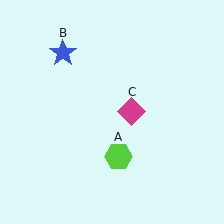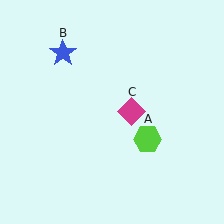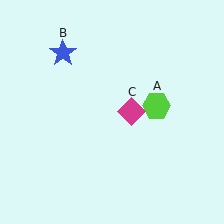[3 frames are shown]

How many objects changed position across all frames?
1 object changed position: lime hexagon (object A).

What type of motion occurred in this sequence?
The lime hexagon (object A) rotated counterclockwise around the center of the scene.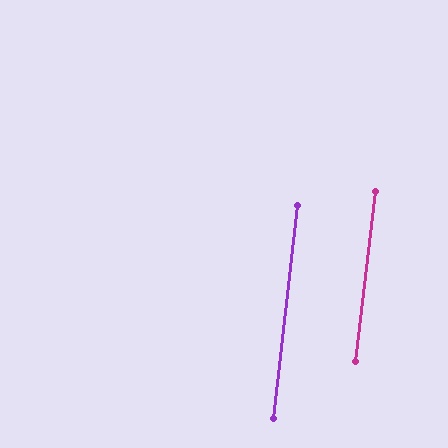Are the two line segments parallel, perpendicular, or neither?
Parallel — their directions differ by only 0.2°.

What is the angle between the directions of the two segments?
Approximately 0 degrees.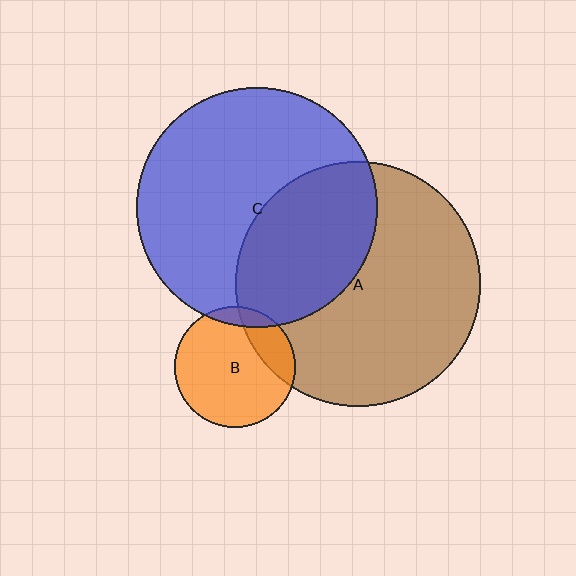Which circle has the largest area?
Circle A (brown).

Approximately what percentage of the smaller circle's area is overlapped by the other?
Approximately 10%.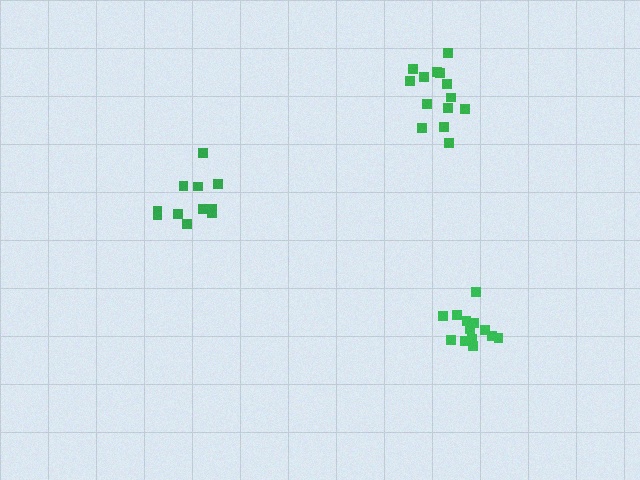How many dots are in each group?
Group 1: 14 dots, Group 2: 11 dots, Group 3: 13 dots (38 total).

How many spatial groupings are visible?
There are 3 spatial groupings.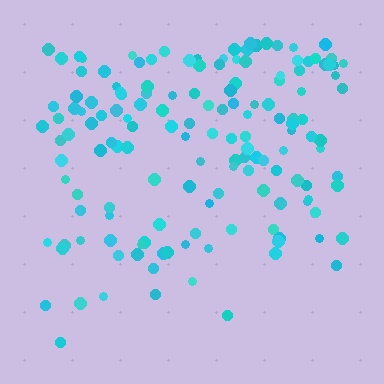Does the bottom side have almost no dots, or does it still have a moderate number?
Still a moderate number, just noticeably fewer than the top.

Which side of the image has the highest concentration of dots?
The top.